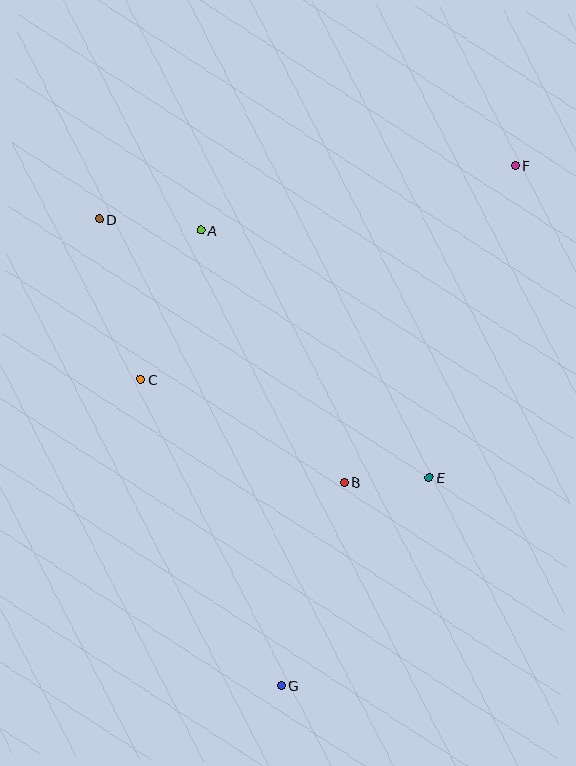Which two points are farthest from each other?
Points F and G are farthest from each other.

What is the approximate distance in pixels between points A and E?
The distance between A and E is approximately 336 pixels.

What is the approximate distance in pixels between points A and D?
The distance between A and D is approximately 102 pixels.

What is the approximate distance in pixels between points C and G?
The distance between C and G is approximately 337 pixels.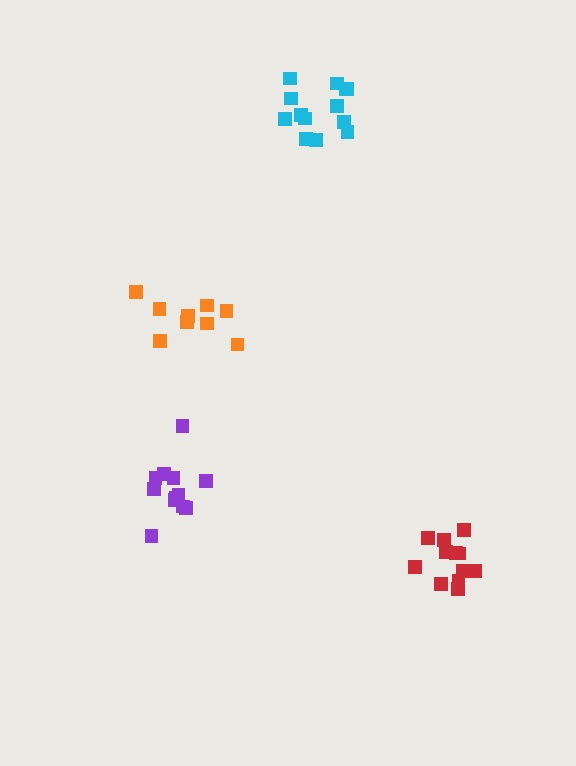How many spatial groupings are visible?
There are 4 spatial groupings.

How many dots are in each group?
Group 1: 13 dots, Group 2: 9 dots, Group 3: 12 dots, Group 4: 12 dots (46 total).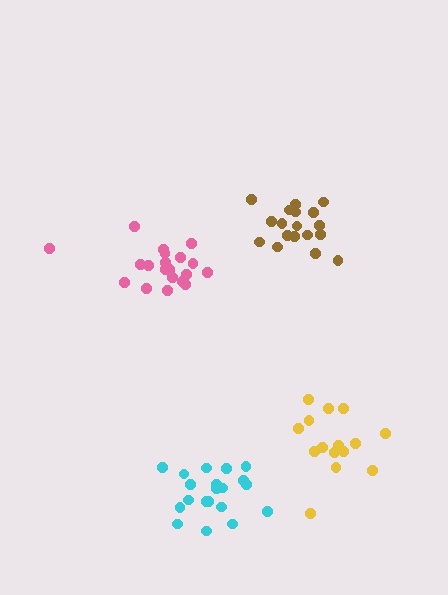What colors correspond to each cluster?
The clusters are colored: brown, yellow, cyan, pink.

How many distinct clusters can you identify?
There are 4 distinct clusters.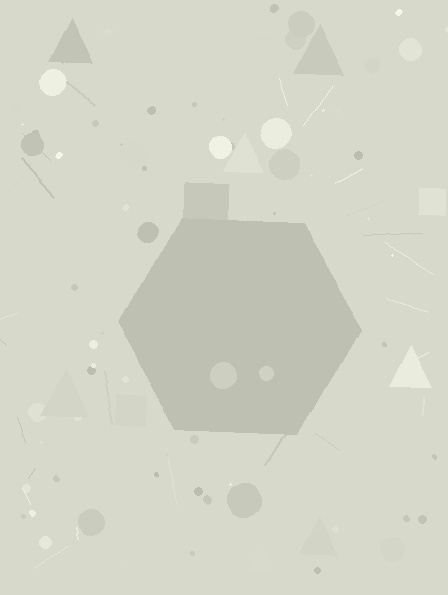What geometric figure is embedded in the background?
A hexagon is embedded in the background.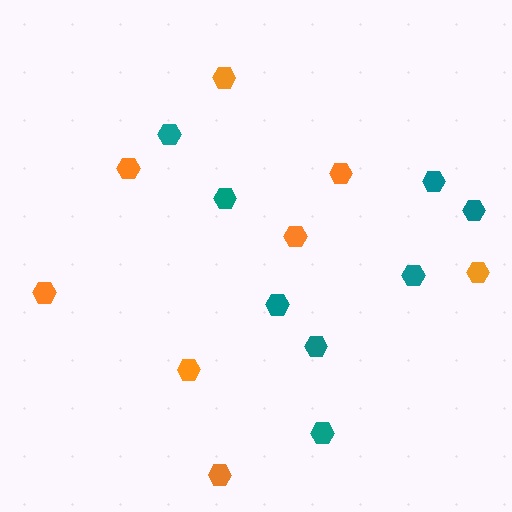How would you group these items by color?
There are 2 groups: one group of orange hexagons (8) and one group of teal hexagons (8).